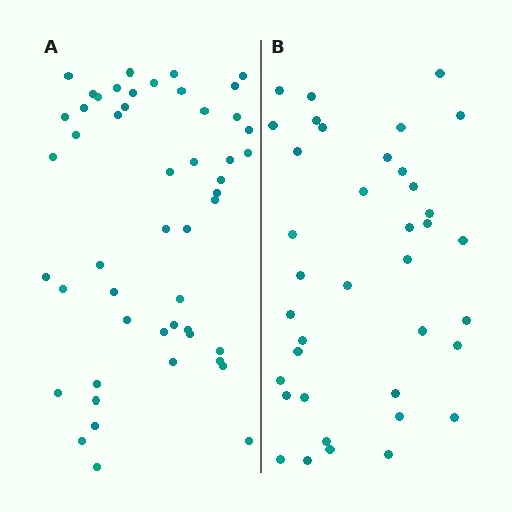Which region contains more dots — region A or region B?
Region A (the left region) has more dots.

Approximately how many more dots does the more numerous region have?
Region A has roughly 12 or so more dots than region B.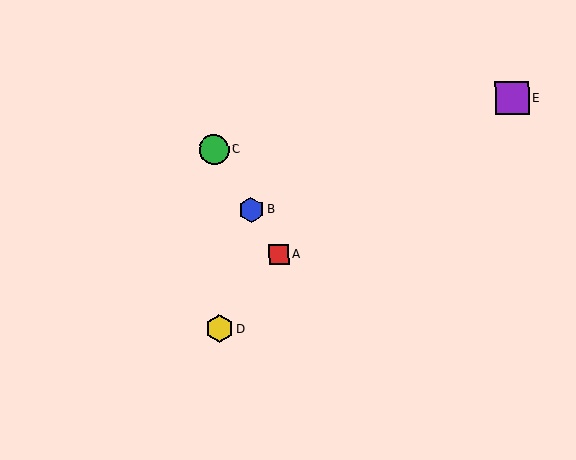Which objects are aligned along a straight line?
Objects A, B, C are aligned along a straight line.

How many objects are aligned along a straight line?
3 objects (A, B, C) are aligned along a straight line.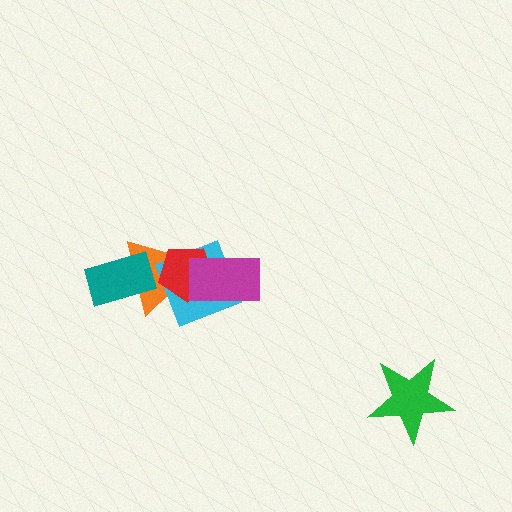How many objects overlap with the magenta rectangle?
3 objects overlap with the magenta rectangle.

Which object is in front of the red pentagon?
The magenta rectangle is in front of the red pentagon.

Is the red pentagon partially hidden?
Yes, it is partially covered by another shape.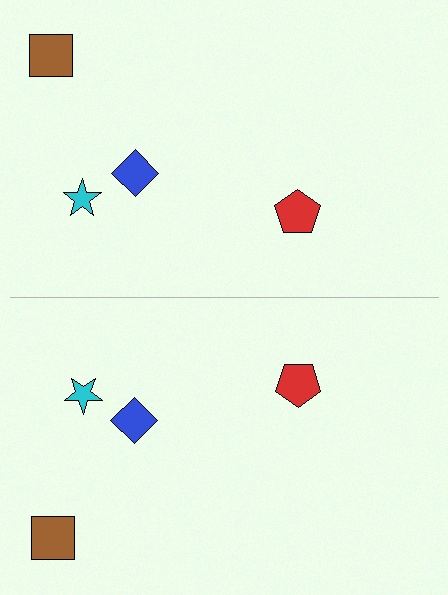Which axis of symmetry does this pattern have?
The pattern has a horizontal axis of symmetry running through the center of the image.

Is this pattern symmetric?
Yes, this pattern has bilateral (reflection) symmetry.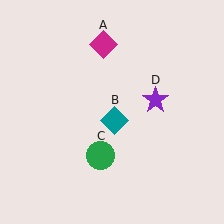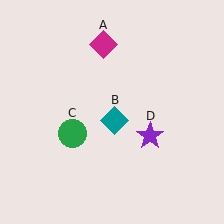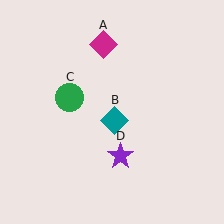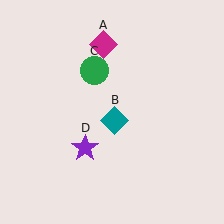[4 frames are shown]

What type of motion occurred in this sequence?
The green circle (object C), purple star (object D) rotated clockwise around the center of the scene.